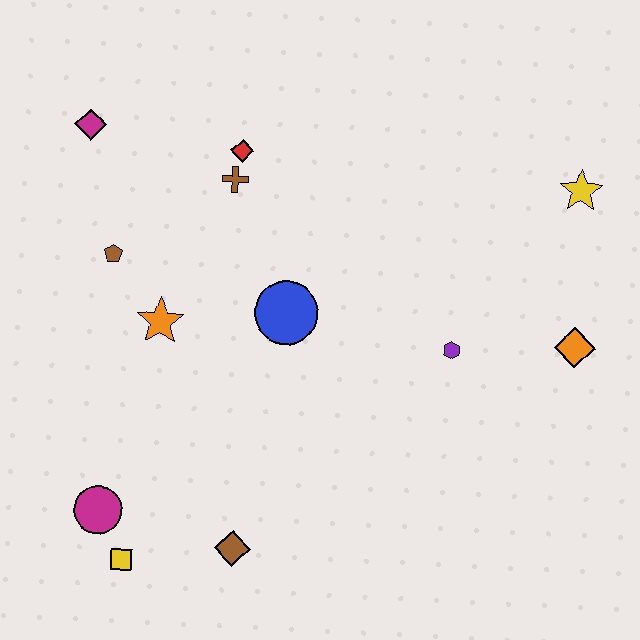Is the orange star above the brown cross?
No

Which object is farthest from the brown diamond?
The yellow star is farthest from the brown diamond.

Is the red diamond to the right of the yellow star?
No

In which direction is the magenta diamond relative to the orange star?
The magenta diamond is above the orange star.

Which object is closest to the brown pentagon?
The orange star is closest to the brown pentagon.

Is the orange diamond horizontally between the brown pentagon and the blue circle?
No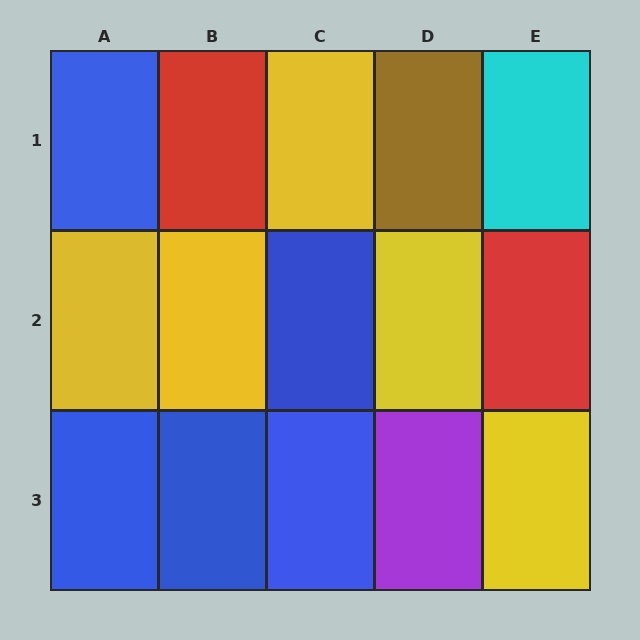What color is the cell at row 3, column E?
Yellow.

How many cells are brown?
1 cell is brown.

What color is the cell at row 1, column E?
Cyan.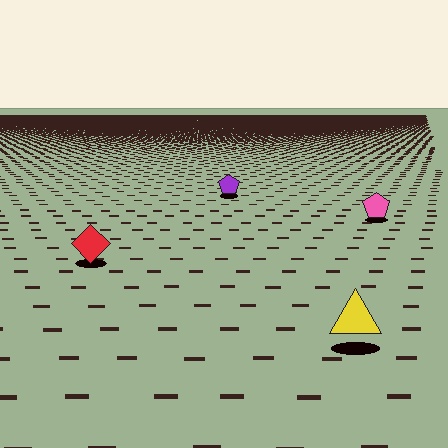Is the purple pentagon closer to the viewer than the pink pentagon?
No. The pink pentagon is closer — you can tell from the texture gradient: the ground texture is coarser near it.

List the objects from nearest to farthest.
From nearest to farthest: the yellow triangle, the red diamond, the pink pentagon, the purple pentagon.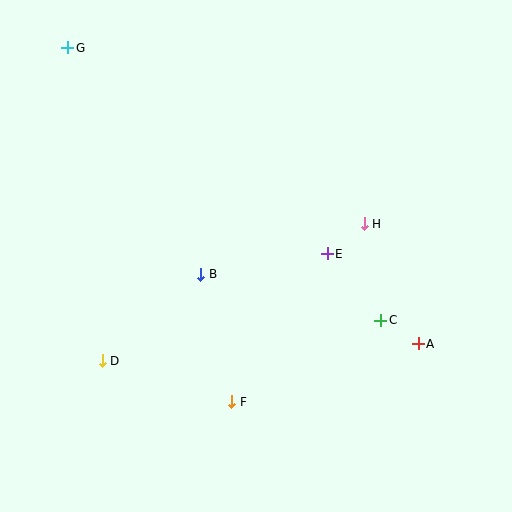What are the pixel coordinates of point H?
Point H is at (364, 224).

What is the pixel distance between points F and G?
The distance between F and G is 390 pixels.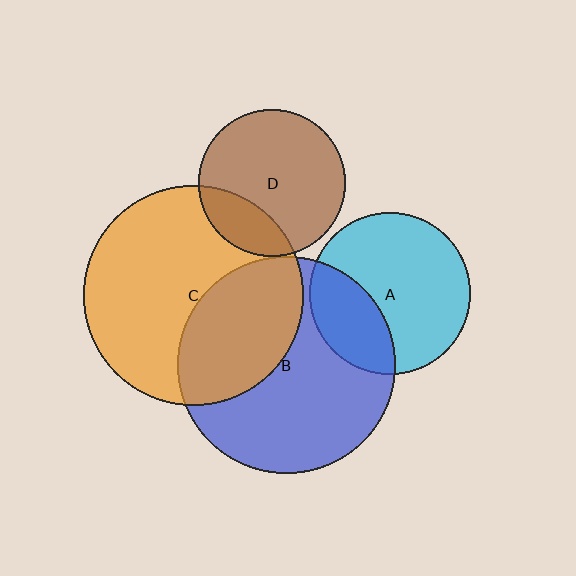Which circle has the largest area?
Circle C (orange).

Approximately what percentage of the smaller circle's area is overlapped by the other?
Approximately 35%.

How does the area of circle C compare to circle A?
Approximately 1.8 times.